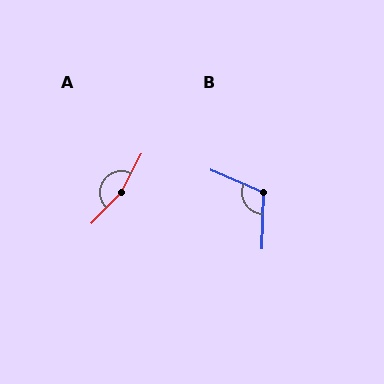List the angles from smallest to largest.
B (112°), A (164°).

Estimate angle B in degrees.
Approximately 112 degrees.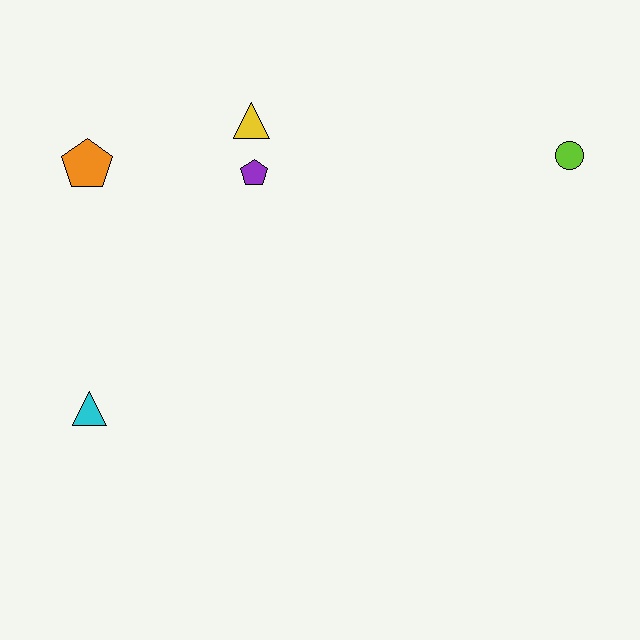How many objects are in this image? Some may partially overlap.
There are 5 objects.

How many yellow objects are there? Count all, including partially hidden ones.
There is 1 yellow object.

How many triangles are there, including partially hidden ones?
There are 2 triangles.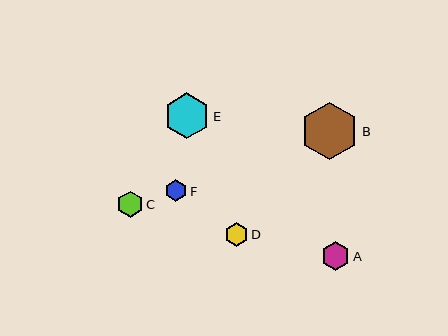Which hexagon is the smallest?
Hexagon F is the smallest with a size of approximately 22 pixels.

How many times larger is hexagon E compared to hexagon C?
Hexagon E is approximately 1.7 times the size of hexagon C.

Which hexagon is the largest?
Hexagon B is the largest with a size of approximately 58 pixels.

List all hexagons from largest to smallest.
From largest to smallest: B, E, A, C, D, F.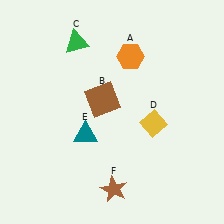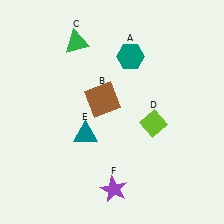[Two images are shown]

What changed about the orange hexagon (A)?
In Image 1, A is orange. In Image 2, it changed to teal.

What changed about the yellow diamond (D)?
In Image 1, D is yellow. In Image 2, it changed to lime.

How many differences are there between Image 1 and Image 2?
There are 3 differences between the two images.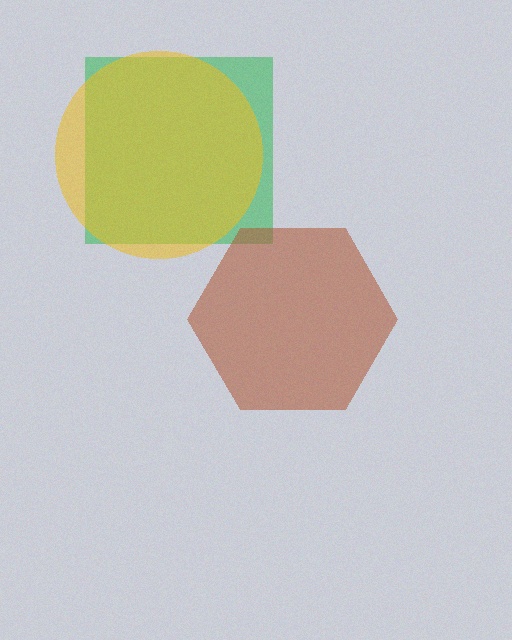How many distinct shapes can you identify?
There are 3 distinct shapes: a green square, a yellow circle, a brown hexagon.